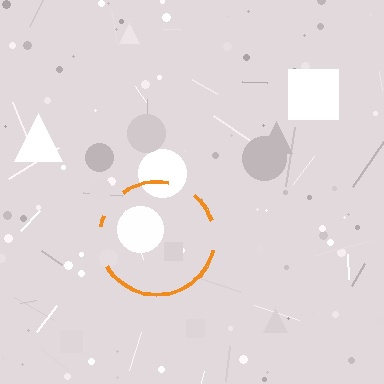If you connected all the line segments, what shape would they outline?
They would outline a circle.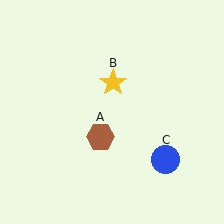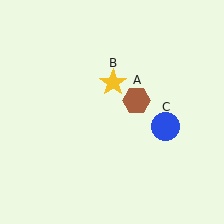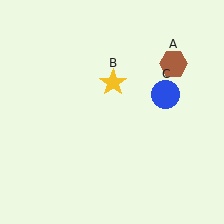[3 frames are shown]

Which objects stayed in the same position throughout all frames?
Yellow star (object B) remained stationary.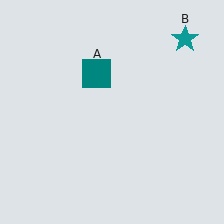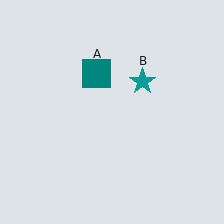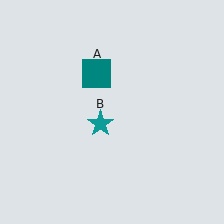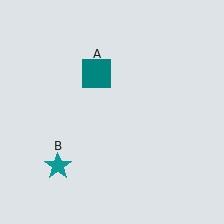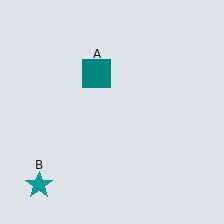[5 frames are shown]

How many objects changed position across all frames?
1 object changed position: teal star (object B).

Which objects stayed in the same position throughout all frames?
Teal square (object A) remained stationary.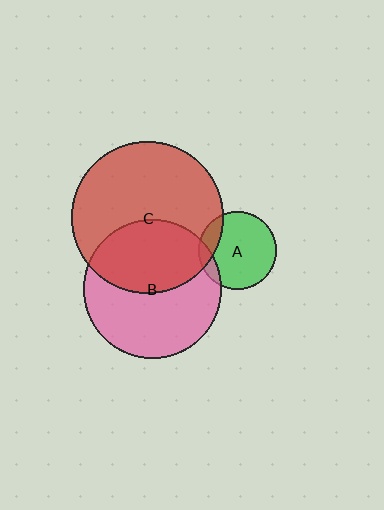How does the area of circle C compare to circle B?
Approximately 1.2 times.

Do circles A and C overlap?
Yes.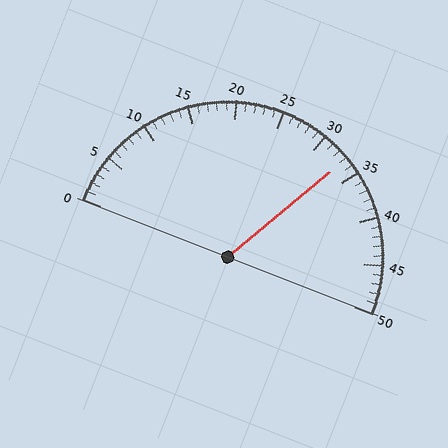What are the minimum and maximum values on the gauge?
The gauge ranges from 0 to 50.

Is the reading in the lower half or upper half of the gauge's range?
The reading is in the upper half of the range (0 to 50).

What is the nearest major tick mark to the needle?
The nearest major tick mark is 35.